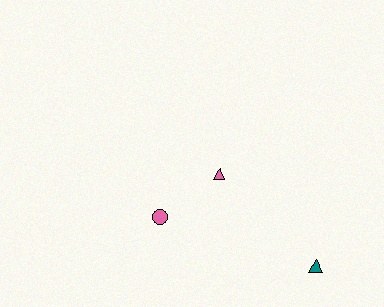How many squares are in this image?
There are no squares.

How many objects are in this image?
There are 3 objects.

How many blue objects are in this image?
There are no blue objects.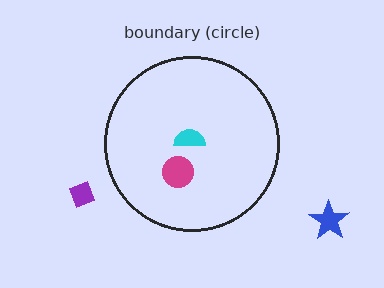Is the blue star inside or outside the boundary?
Outside.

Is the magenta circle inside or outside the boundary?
Inside.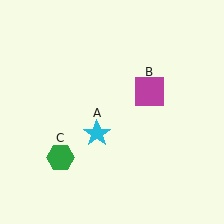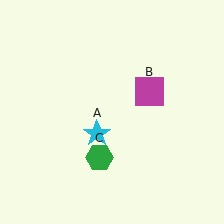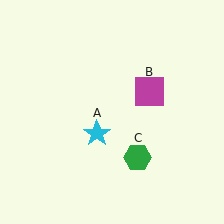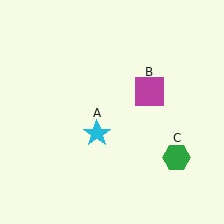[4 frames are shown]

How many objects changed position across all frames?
1 object changed position: green hexagon (object C).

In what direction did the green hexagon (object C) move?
The green hexagon (object C) moved right.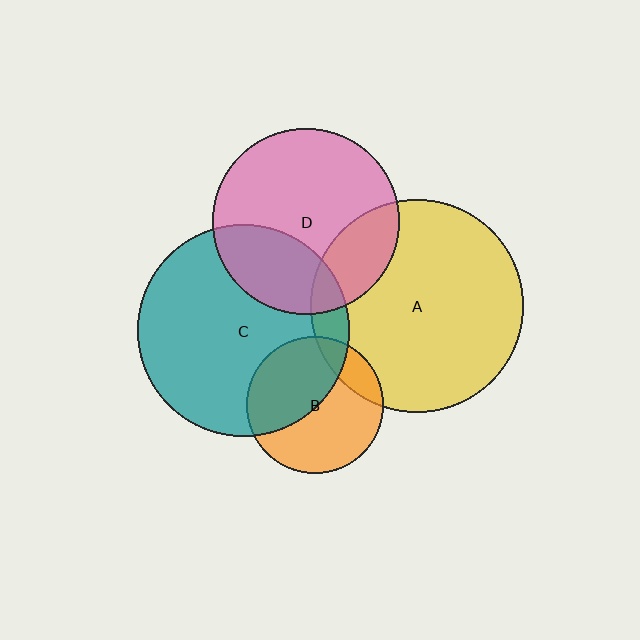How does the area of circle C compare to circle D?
Approximately 1.3 times.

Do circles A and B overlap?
Yes.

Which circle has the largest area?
Circle A (yellow).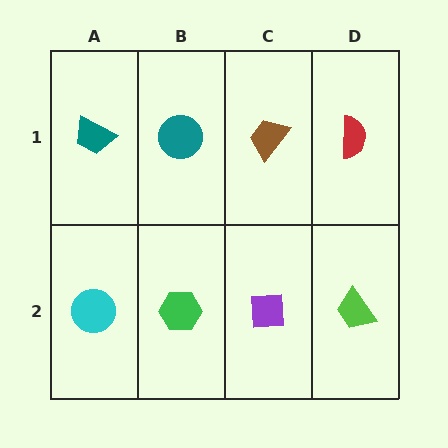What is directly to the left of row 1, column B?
A teal trapezoid.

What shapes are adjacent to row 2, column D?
A red semicircle (row 1, column D), a purple square (row 2, column C).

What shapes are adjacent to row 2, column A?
A teal trapezoid (row 1, column A), a green hexagon (row 2, column B).